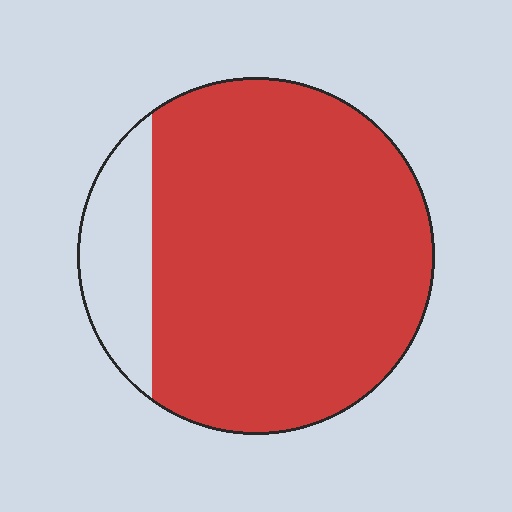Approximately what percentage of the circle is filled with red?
Approximately 85%.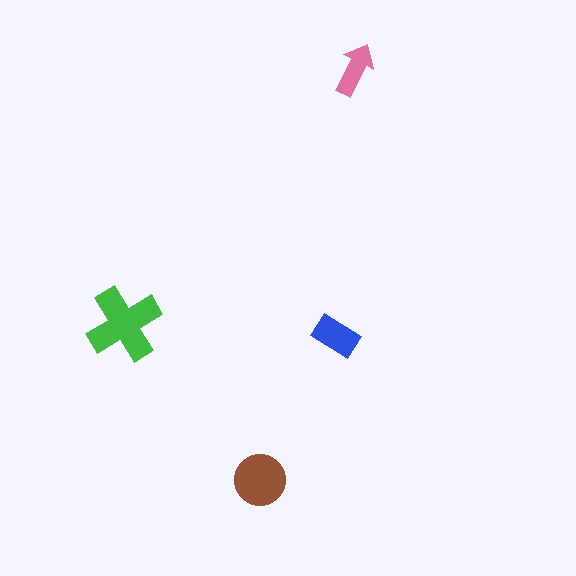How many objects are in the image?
There are 4 objects in the image.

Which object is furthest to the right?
The pink arrow is rightmost.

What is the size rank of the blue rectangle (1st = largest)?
3rd.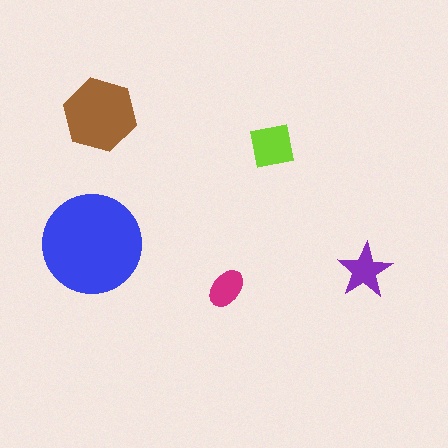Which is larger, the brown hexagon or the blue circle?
The blue circle.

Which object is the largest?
The blue circle.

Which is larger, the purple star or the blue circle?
The blue circle.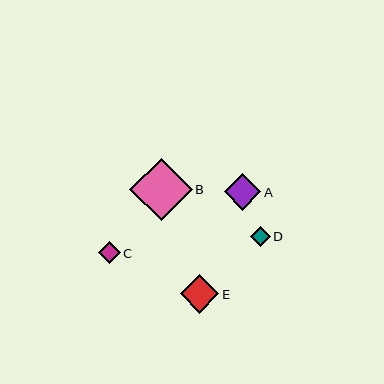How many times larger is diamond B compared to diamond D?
Diamond B is approximately 3.1 times the size of diamond D.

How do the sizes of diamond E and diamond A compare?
Diamond E and diamond A are approximately the same size.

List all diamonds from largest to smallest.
From largest to smallest: B, E, A, C, D.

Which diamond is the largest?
Diamond B is the largest with a size of approximately 62 pixels.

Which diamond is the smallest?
Diamond D is the smallest with a size of approximately 20 pixels.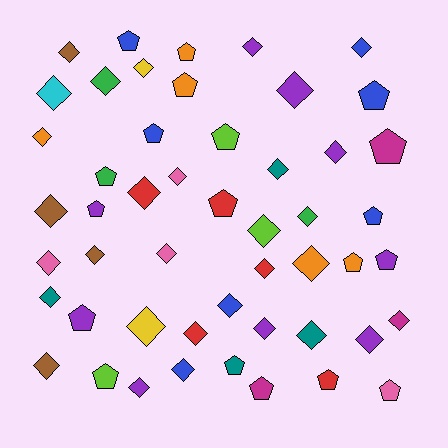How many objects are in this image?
There are 50 objects.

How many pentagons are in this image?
There are 19 pentagons.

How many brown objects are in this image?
There are 4 brown objects.